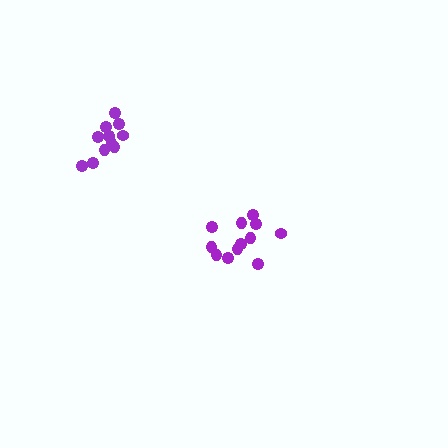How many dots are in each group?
Group 1: 12 dots, Group 2: 11 dots (23 total).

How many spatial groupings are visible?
There are 2 spatial groupings.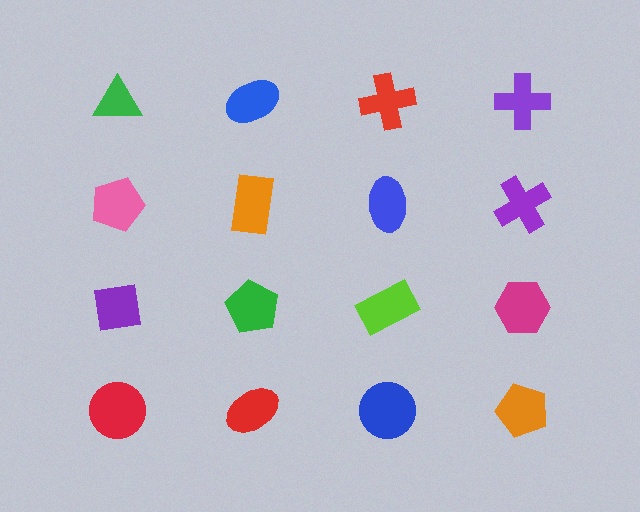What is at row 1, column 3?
A red cross.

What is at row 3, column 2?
A green pentagon.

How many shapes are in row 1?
4 shapes.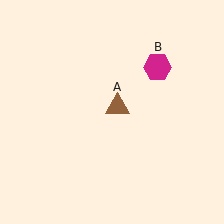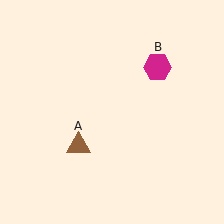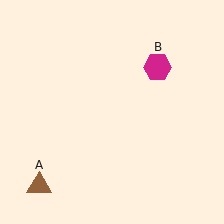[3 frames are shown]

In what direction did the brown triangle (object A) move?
The brown triangle (object A) moved down and to the left.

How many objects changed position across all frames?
1 object changed position: brown triangle (object A).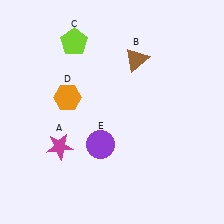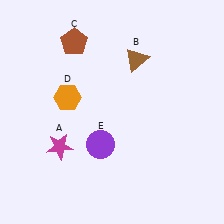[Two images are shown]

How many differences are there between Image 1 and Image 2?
There is 1 difference between the two images.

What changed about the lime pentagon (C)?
In Image 1, C is lime. In Image 2, it changed to brown.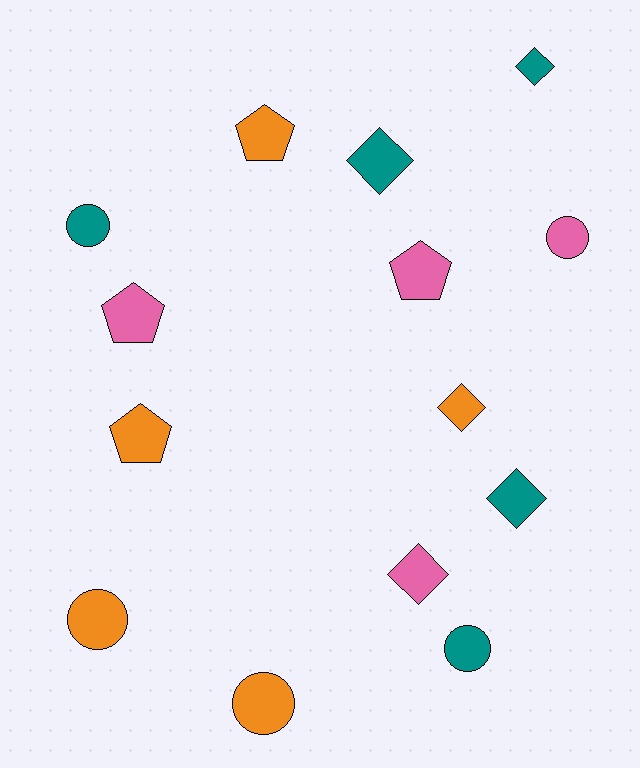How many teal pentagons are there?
There are no teal pentagons.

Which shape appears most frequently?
Diamond, with 5 objects.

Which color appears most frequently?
Orange, with 5 objects.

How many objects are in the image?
There are 14 objects.